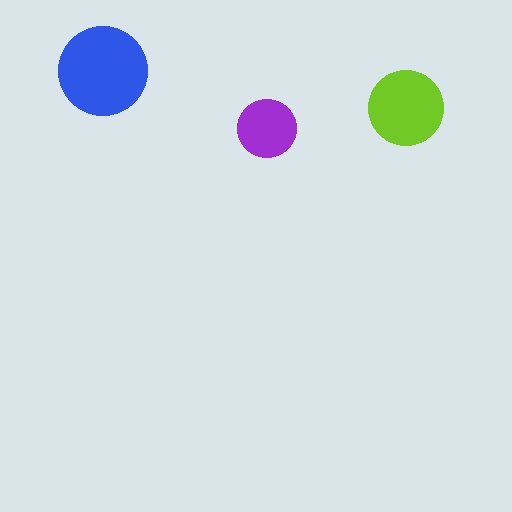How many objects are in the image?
There are 3 objects in the image.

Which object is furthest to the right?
The lime circle is rightmost.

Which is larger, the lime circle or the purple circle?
The lime one.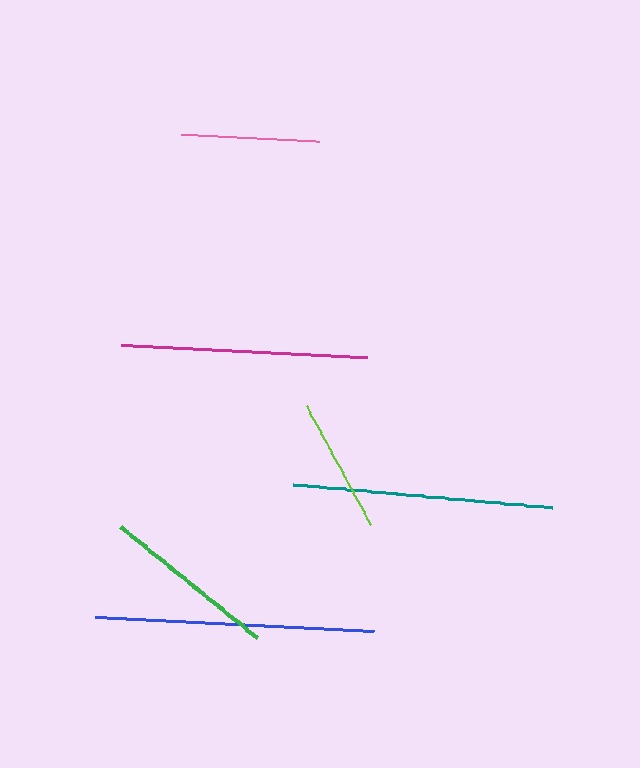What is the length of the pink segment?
The pink segment is approximately 138 pixels long.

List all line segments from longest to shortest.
From longest to shortest: blue, teal, magenta, green, pink, lime.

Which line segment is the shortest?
The lime line is the shortest at approximately 135 pixels.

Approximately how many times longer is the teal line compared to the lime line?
The teal line is approximately 1.9 times the length of the lime line.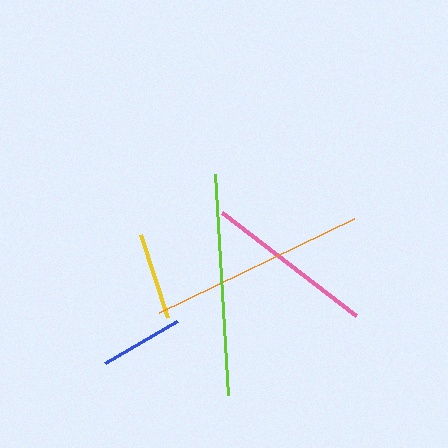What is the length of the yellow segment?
The yellow segment is approximately 88 pixels long.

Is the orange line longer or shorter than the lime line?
The lime line is longer than the orange line.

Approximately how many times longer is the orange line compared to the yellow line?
The orange line is approximately 2.5 times the length of the yellow line.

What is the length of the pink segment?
The pink segment is approximately 169 pixels long.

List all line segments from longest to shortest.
From longest to shortest: lime, orange, pink, yellow, blue.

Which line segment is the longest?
The lime line is the longest at approximately 221 pixels.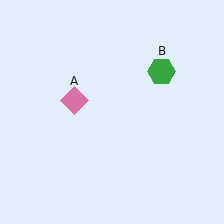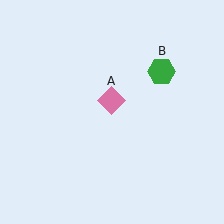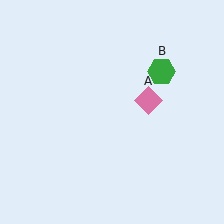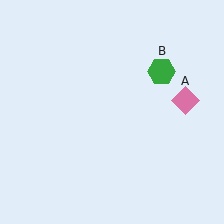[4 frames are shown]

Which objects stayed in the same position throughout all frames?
Green hexagon (object B) remained stationary.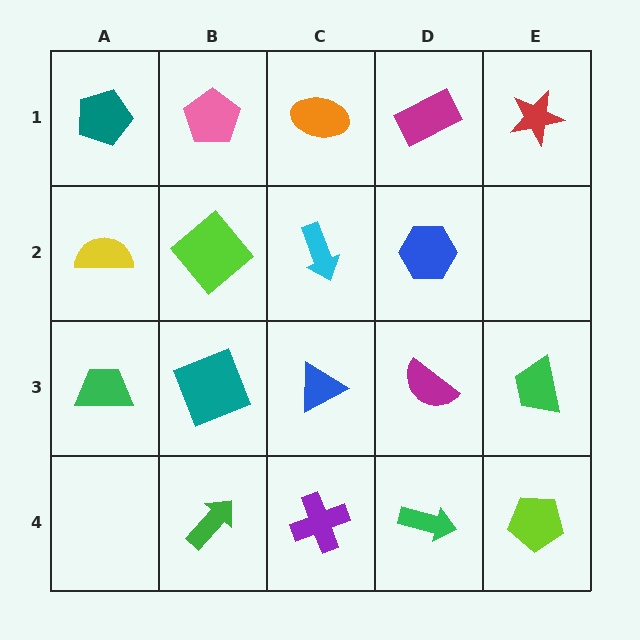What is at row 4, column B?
A green arrow.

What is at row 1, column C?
An orange ellipse.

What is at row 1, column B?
A pink pentagon.